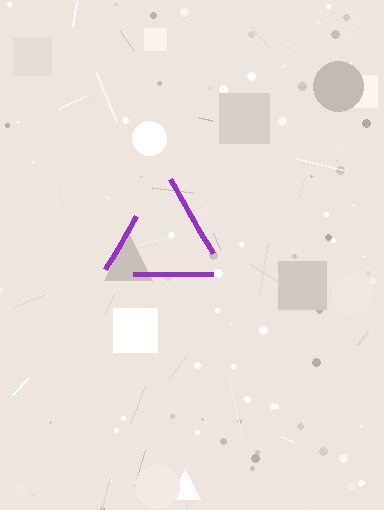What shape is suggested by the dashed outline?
The dashed outline suggests a triangle.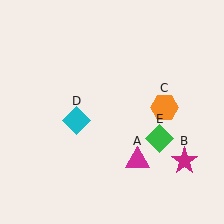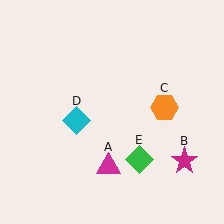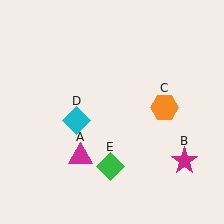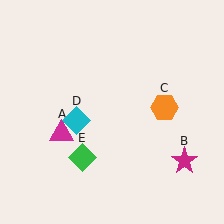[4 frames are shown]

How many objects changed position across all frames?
2 objects changed position: magenta triangle (object A), green diamond (object E).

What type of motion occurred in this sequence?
The magenta triangle (object A), green diamond (object E) rotated clockwise around the center of the scene.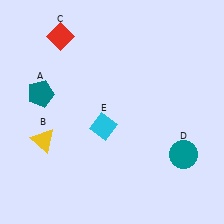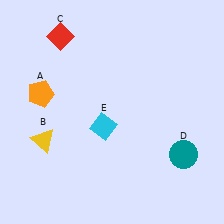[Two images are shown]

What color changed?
The pentagon (A) changed from teal in Image 1 to orange in Image 2.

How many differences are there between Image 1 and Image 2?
There is 1 difference between the two images.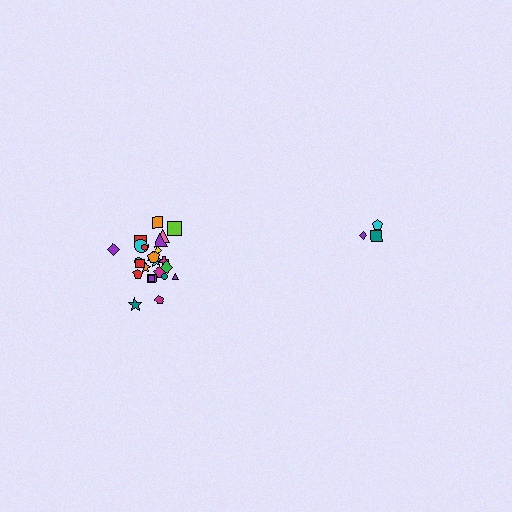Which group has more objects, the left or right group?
The left group.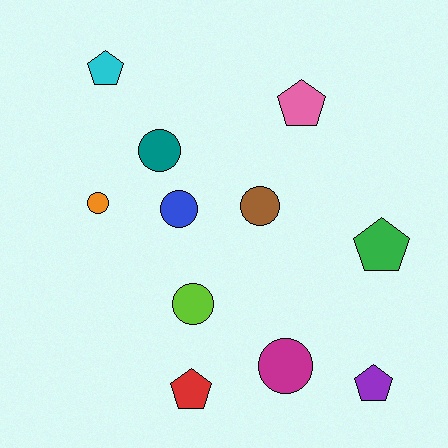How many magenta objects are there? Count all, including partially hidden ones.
There is 1 magenta object.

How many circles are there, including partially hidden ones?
There are 6 circles.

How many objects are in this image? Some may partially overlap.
There are 11 objects.